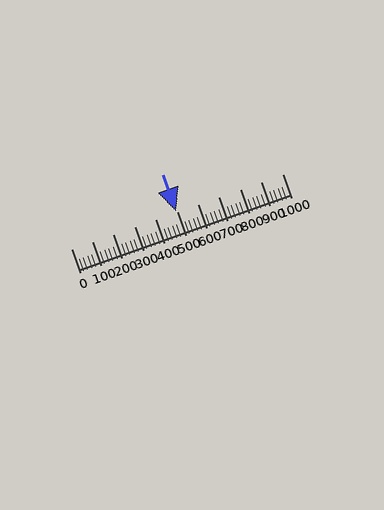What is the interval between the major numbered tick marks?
The major tick marks are spaced 100 units apart.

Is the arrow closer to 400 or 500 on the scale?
The arrow is closer to 500.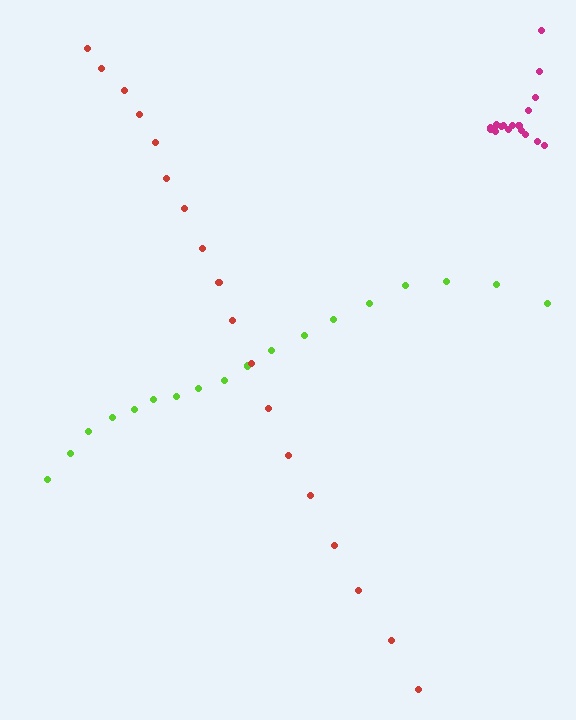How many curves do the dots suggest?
There are 3 distinct paths.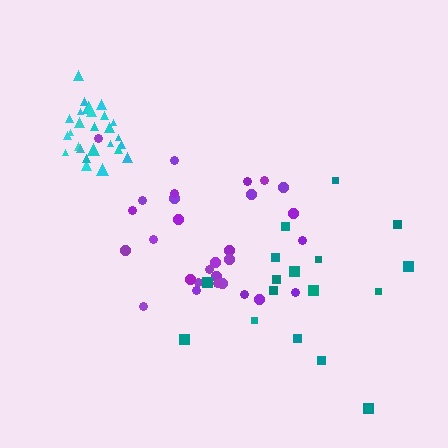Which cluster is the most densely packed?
Cyan.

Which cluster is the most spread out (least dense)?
Teal.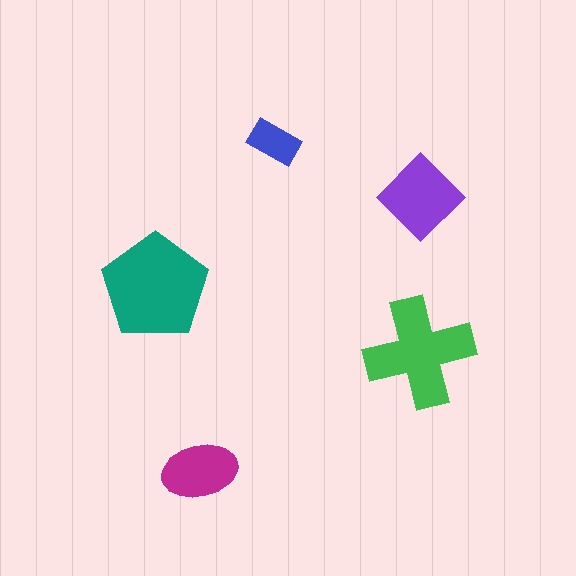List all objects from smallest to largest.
The blue rectangle, the magenta ellipse, the purple diamond, the green cross, the teal pentagon.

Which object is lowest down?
The magenta ellipse is bottommost.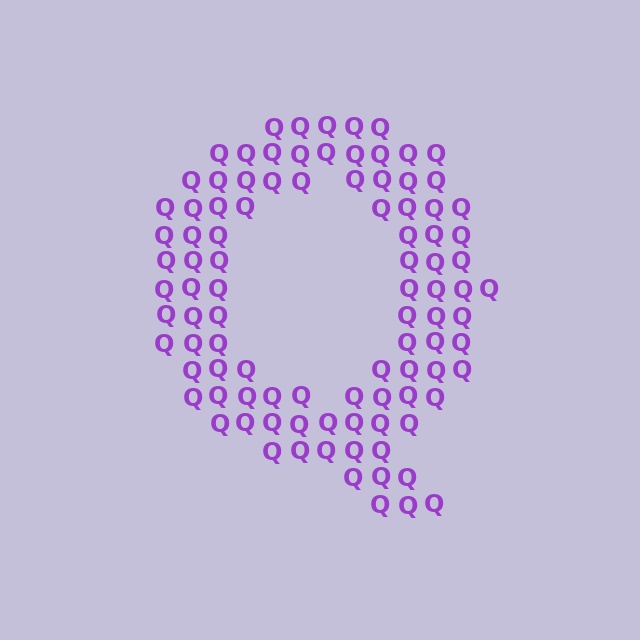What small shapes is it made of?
It is made of small letter Q's.